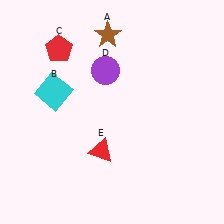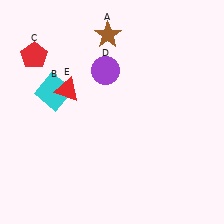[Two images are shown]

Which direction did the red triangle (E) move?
The red triangle (E) moved up.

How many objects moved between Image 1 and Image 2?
2 objects moved between the two images.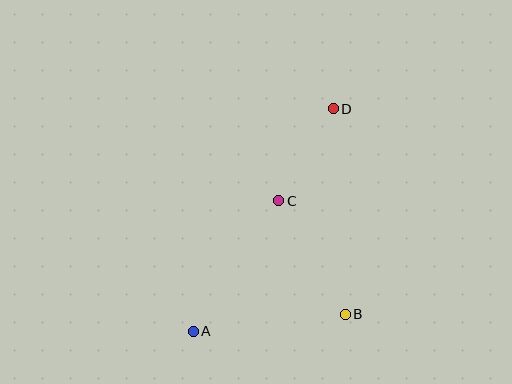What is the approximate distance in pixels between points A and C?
The distance between A and C is approximately 156 pixels.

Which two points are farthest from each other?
Points A and D are farthest from each other.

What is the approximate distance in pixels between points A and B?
The distance between A and B is approximately 153 pixels.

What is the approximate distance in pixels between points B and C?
The distance between B and C is approximately 131 pixels.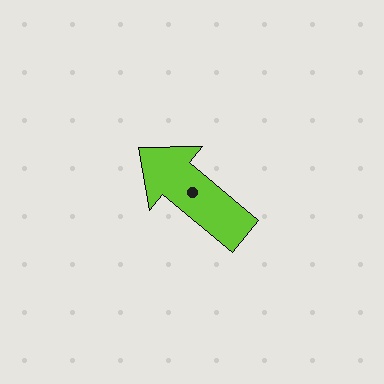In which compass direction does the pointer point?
Northwest.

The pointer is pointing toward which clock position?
Roughly 10 o'clock.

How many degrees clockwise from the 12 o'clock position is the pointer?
Approximately 310 degrees.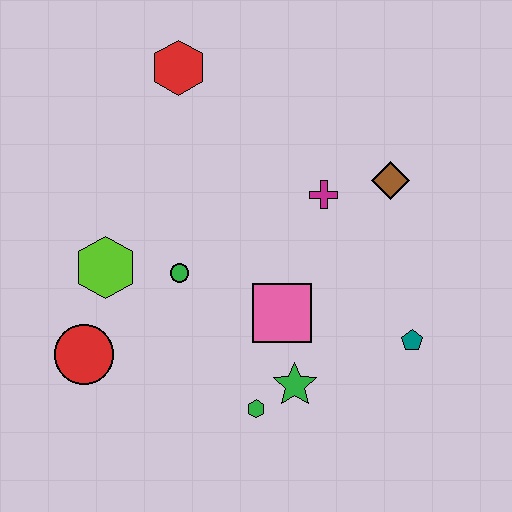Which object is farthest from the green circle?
The teal pentagon is farthest from the green circle.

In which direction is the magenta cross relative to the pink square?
The magenta cross is above the pink square.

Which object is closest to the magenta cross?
The brown diamond is closest to the magenta cross.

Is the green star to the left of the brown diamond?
Yes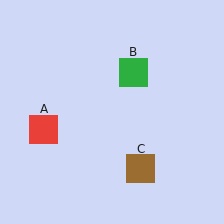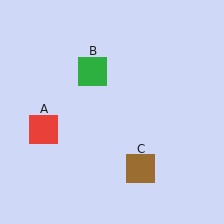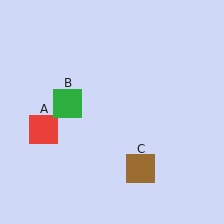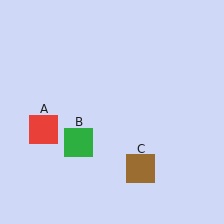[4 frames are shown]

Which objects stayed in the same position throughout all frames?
Red square (object A) and brown square (object C) remained stationary.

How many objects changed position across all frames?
1 object changed position: green square (object B).